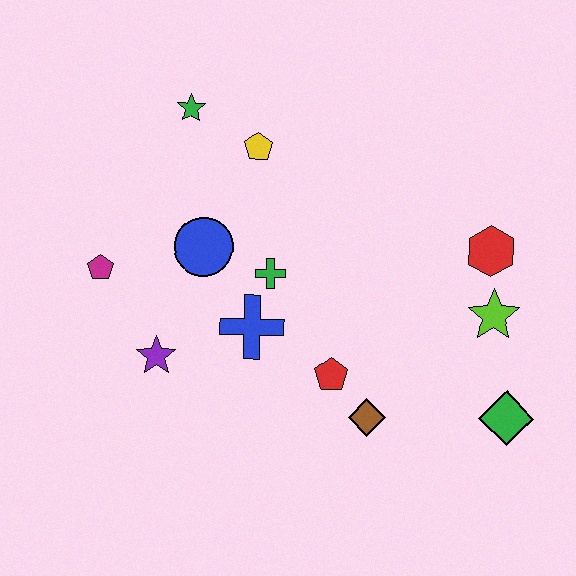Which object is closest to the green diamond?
The lime star is closest to the green diamond.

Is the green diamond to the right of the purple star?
Yes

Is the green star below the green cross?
No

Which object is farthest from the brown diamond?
The green star is farthest from the brown diamond.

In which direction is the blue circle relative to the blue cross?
The blue circle is above the blue cross.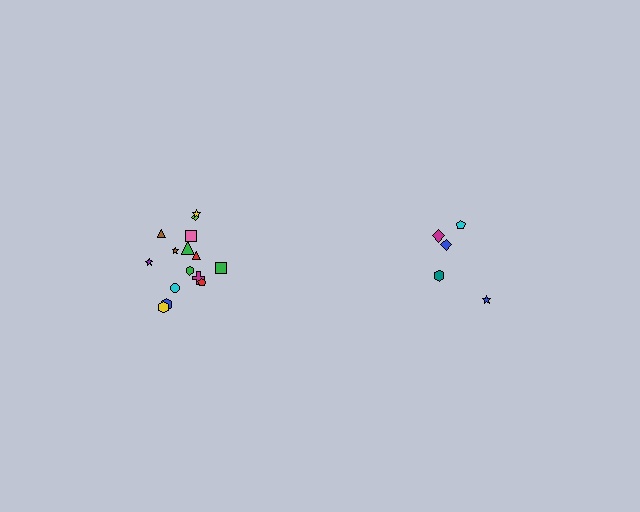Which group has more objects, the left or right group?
The left group.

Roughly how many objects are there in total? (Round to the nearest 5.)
Roughly 20 objects in total.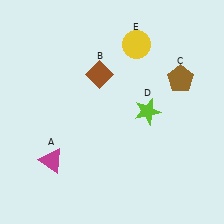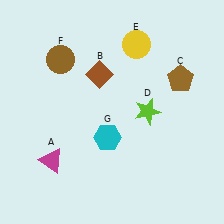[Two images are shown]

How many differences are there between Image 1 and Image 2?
There are 2 differences between the two images.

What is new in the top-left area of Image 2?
A brown circle (F) was added in the top-left area of Image 2.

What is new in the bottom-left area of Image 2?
A cyan hexagon (G) was added in the bottom-left area of Image 2.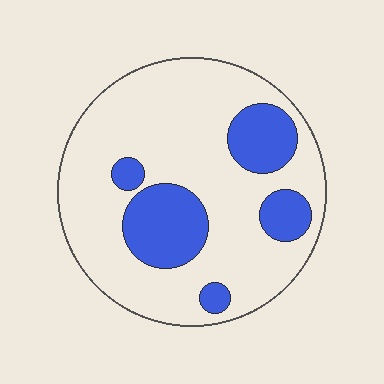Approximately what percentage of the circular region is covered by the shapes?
Approximately 25%.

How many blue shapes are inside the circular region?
5.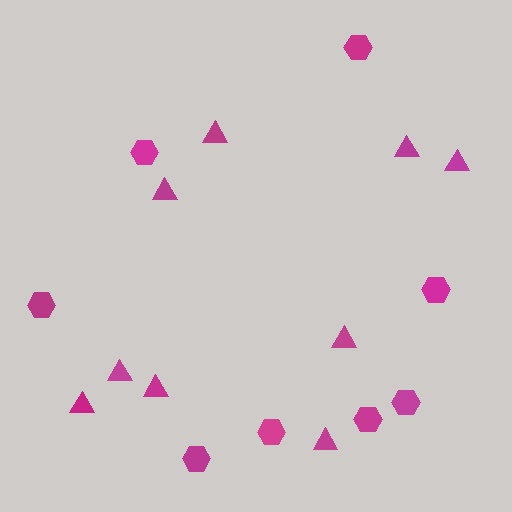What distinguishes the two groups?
There are 2 groups: one group of hexagons (8) and one group of triangles (9).